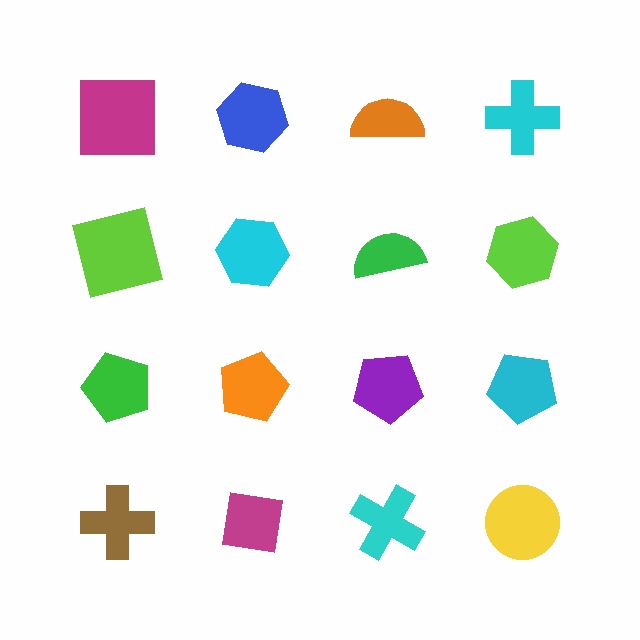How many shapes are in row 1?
4 shapes.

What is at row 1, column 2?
A blue hexagon.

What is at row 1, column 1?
A magenta square.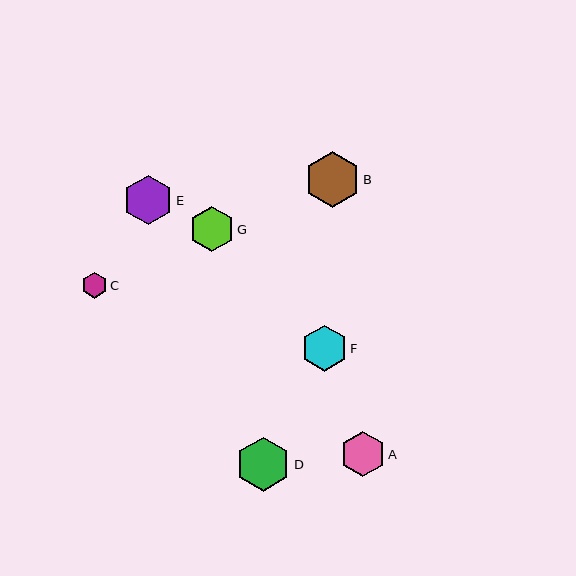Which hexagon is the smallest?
Hexagon C is the smallest with a size of approximately 26 pixels.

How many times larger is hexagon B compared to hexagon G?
Hexagon B is approximately 1.2 times the size of hexagon G.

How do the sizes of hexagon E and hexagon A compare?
Hexagon E and hexagon A are approximately the same size.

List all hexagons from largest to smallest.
From largest to smallest: B, D, E, F, A, G, C.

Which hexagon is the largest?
Hexagon B is the largest with a size of approximately 56 pixels.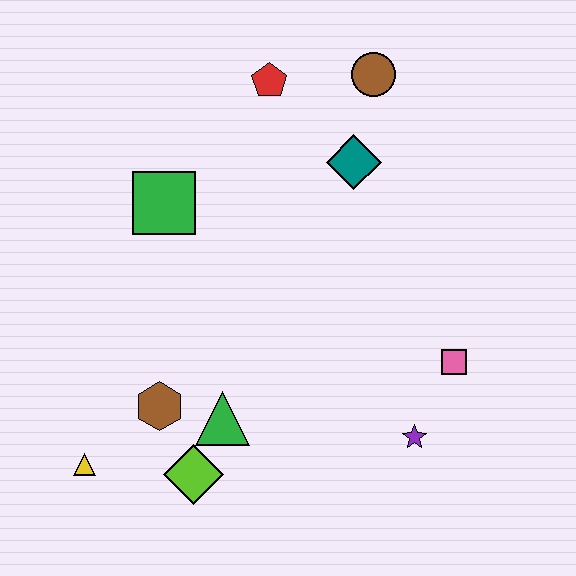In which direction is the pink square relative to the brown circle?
The pink square is below the brown circle.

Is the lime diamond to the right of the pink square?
No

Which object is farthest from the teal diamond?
The yellow triangle is farthest from the teal diamond.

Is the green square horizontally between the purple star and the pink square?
No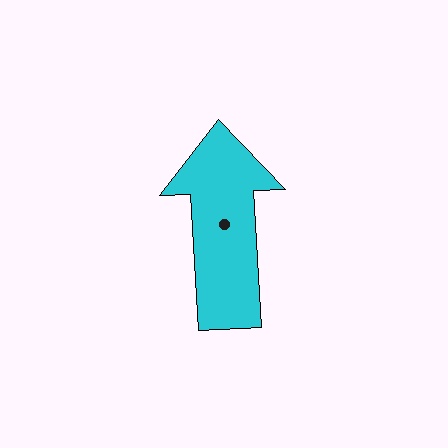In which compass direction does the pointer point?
North.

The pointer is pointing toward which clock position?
Roughly 12 o'clock.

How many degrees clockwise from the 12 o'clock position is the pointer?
Approximately 357 degrees.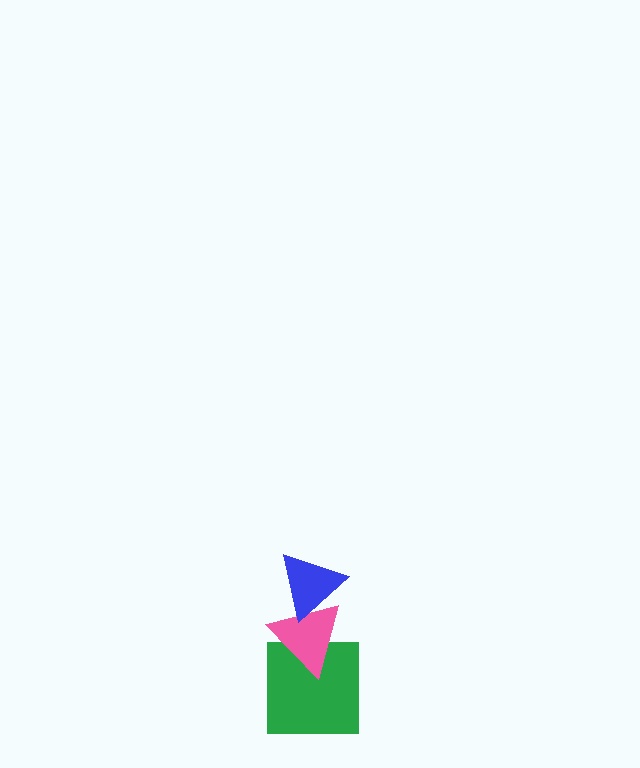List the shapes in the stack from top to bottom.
From top to bottom: the blue triangle, the pink triangle, the green square.